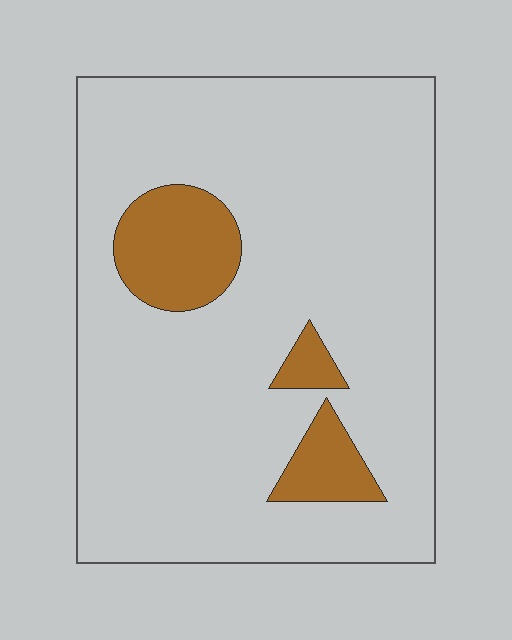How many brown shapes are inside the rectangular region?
3.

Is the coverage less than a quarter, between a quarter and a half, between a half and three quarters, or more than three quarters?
Less than a quarter.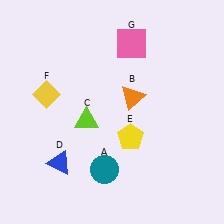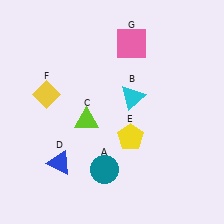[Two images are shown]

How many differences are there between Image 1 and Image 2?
There is 1 difference between the two images.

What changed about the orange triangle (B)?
In Image 1, B is orange. In Image 2, it changed to cyan.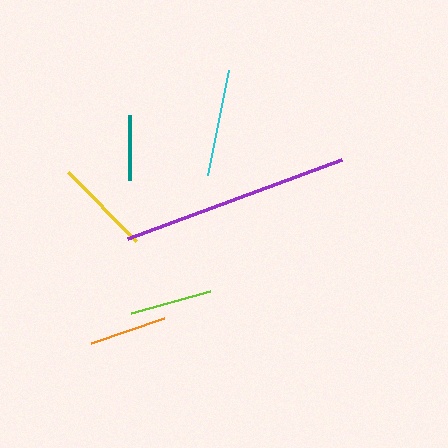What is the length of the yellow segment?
The yellow segment is approximately 97 pixels long.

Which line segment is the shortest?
The teal line is the shortest at approximately 65 pixels.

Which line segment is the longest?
The purple line is the longest at approximately 228 pixels.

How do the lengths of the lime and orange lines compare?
The lime and orange lines are approximately the same length.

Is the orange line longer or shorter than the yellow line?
The yellow line is longer than the orange line.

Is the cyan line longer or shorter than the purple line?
The purple line is longer than the cyan line.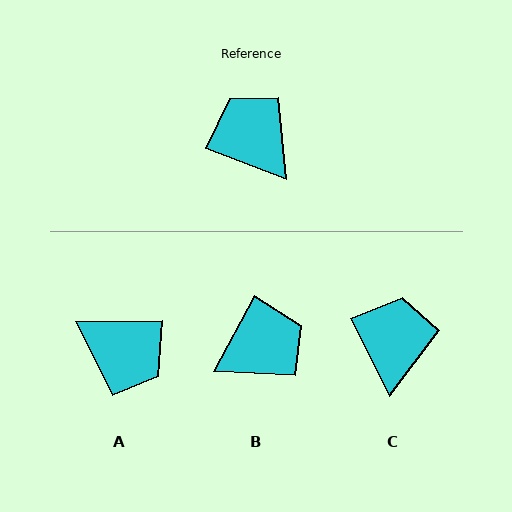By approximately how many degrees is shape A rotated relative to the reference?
Approximately 159 degrees clockwise.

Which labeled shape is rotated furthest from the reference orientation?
A, about 159 degrees away.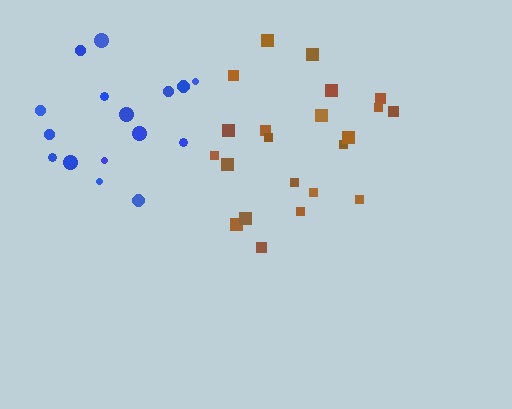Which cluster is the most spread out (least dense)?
Brown.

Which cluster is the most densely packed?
Blue.